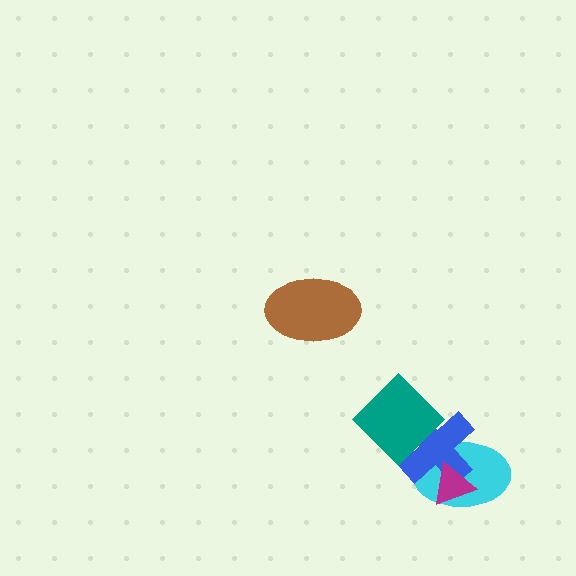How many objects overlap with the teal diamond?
2 objects overlap with the teal diamond.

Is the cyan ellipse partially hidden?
Yes, it is partially covered by another shape.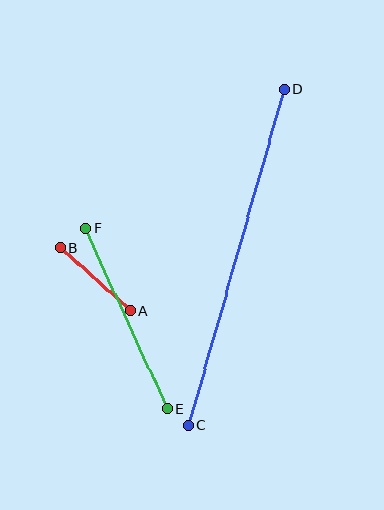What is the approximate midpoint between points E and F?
The midpoint is at approximately (126, 319) pixels.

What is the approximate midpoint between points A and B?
The midpoint is at approximately (95, 279) pixels.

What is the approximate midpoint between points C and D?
The midpoint is at approximately (236, 257) pixels.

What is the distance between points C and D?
The distance is approximately 350 pixels.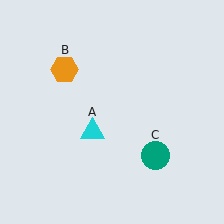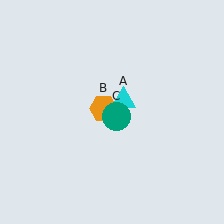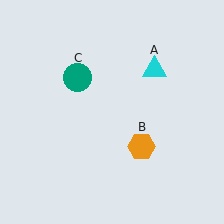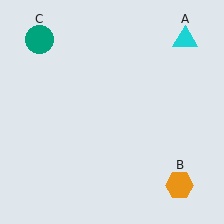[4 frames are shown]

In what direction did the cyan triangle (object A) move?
The cyan triangle (object A) moved up and to the right.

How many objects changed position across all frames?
3 objects changed position: cyan triangle (object A), orange hexagon (object B), teal circle (object C).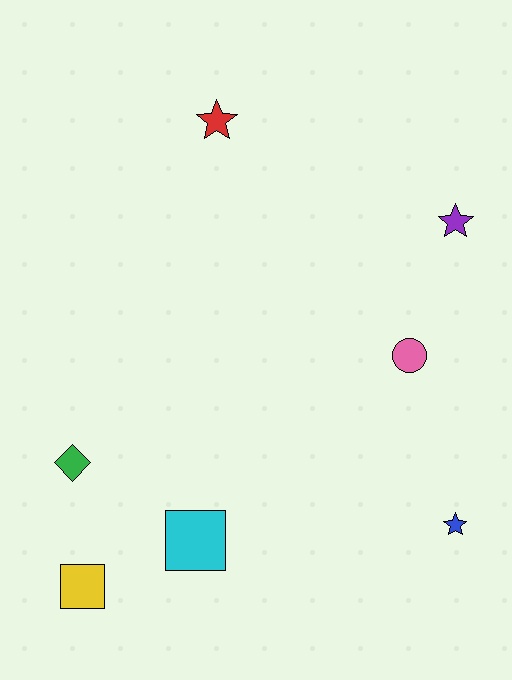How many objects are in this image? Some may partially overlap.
There are 7 objects.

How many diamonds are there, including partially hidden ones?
There is 1 diamond.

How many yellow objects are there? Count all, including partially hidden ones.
There is 1 yellow object.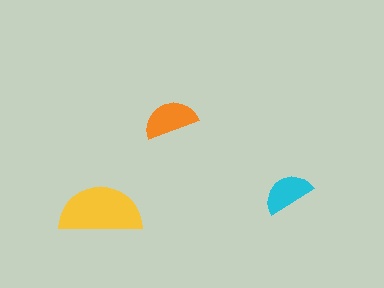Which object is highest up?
The orange semicircle is topmost.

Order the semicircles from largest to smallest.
the yellow one, the orange one, the cyan one.